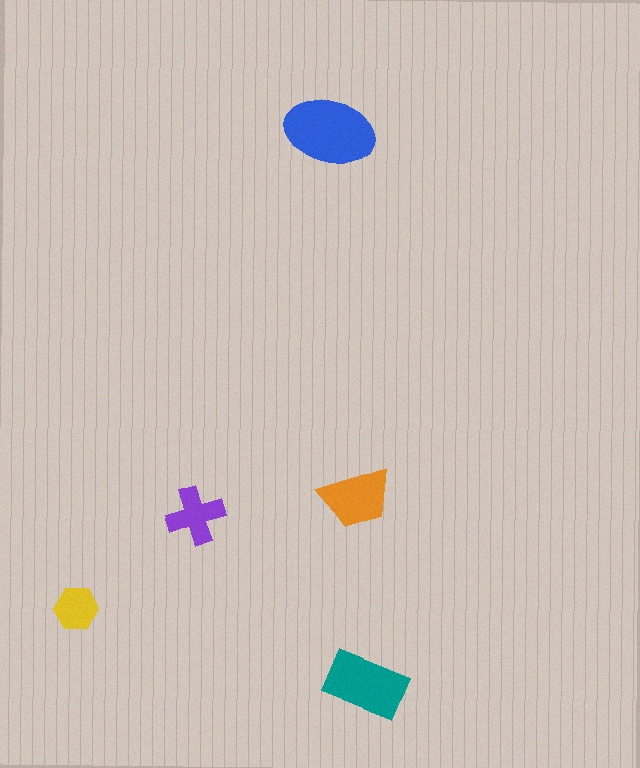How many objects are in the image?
There are 5 objects in the image.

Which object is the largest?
The blue ellipse.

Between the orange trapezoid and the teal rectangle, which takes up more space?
The teal rectangle.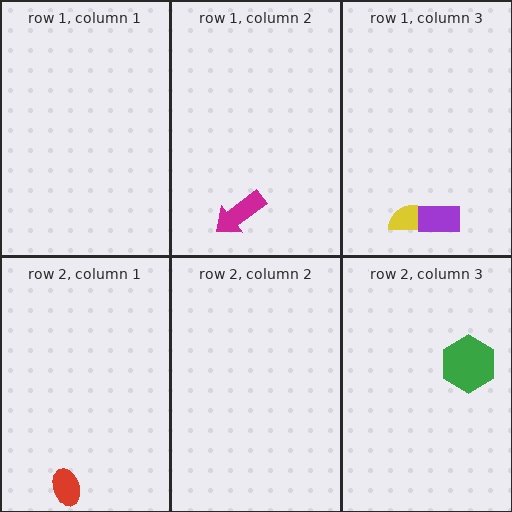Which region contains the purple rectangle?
The row 1, column 3 region.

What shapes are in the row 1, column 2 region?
The magenta arrow.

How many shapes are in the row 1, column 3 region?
2.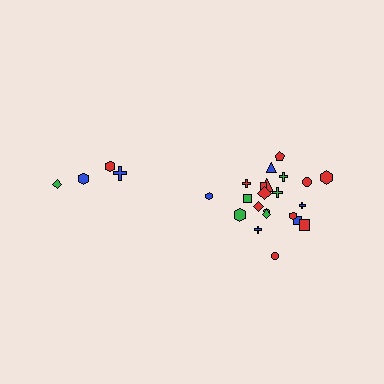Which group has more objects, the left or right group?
The right group.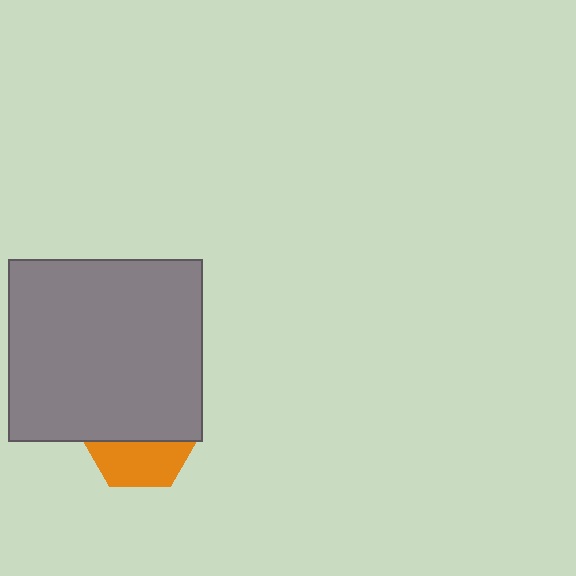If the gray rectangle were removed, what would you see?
You would see the complete orange hexagon.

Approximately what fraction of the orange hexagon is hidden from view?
Roughly 59% of the orange hexagon is hidden behind the gray rectangle.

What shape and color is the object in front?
The object in front is a gray rectangle.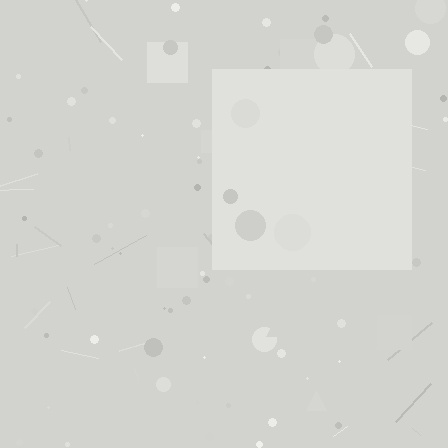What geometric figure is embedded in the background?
A square is embedded in the background.